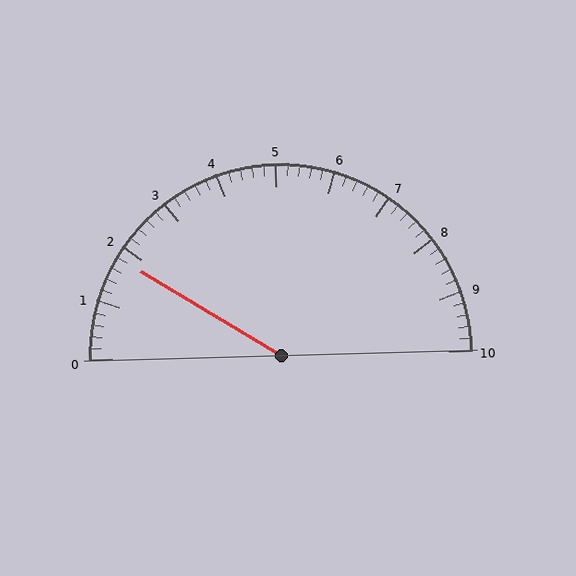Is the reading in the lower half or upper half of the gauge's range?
The reading is in the lower half of the range (0 to 10).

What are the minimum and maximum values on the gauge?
The gauge ranges from 0 to 10.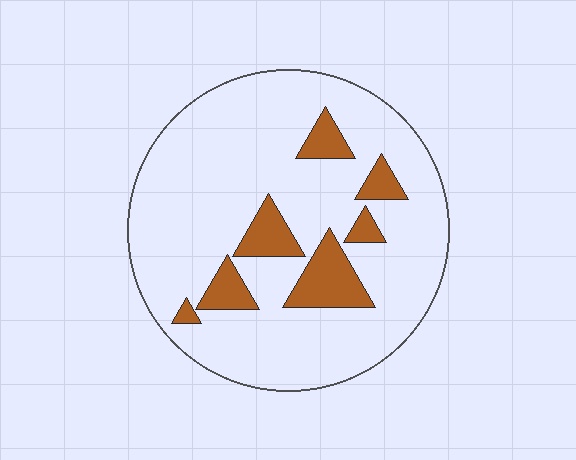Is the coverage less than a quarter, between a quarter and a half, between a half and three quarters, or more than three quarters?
Less than a quarter.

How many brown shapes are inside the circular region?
7.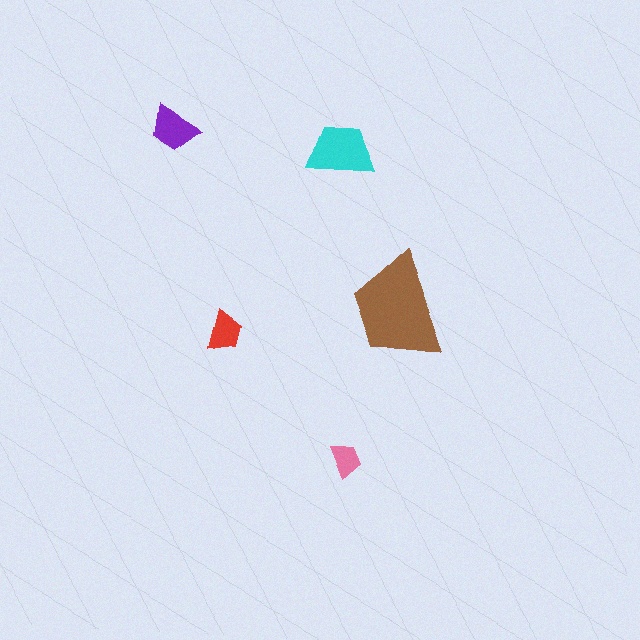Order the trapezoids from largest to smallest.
the brown one, the cyan one, the purple one, the red one, the pink one.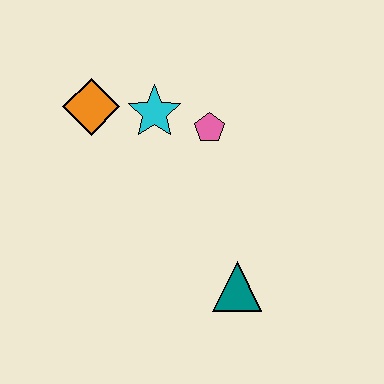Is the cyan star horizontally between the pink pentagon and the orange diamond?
Yes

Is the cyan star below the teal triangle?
No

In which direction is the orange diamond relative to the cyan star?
The orange diamond is to the left of the cyan star.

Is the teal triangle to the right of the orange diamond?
Yes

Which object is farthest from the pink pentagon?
The teal triangle is farthest from the pink pentagon.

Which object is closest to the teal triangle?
The pink pentagon is closest to the teal triangle.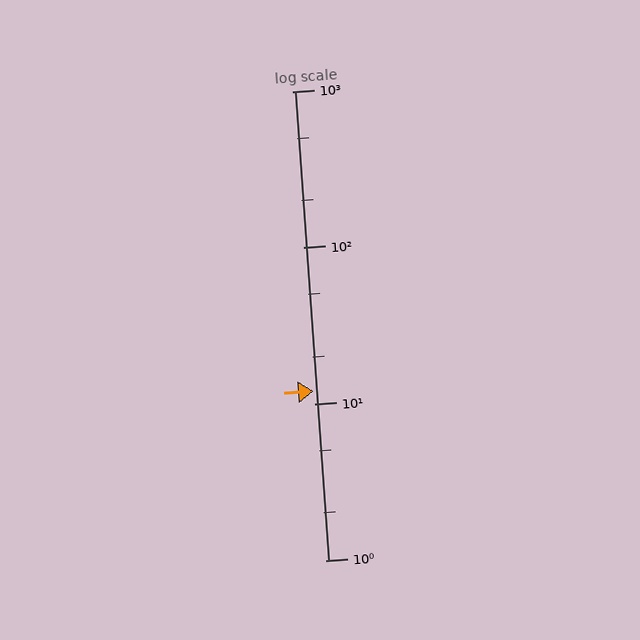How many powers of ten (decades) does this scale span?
The scale spans 3 decades, from 1 to 1000.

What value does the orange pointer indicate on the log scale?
The pointer indicates approximately 12.